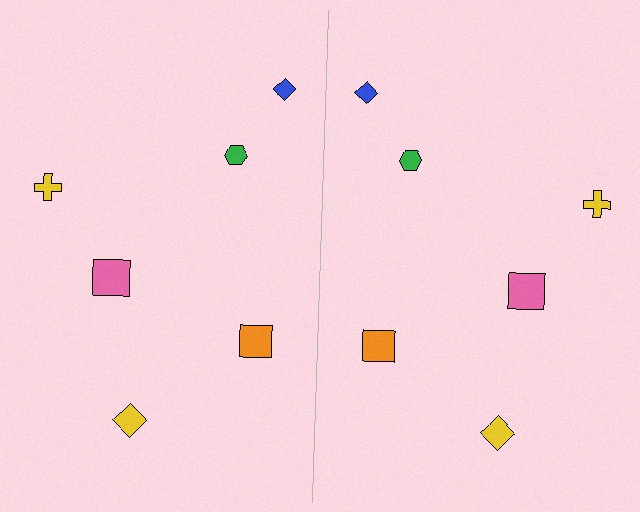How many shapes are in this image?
There are 12 shapes in this image.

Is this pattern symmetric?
Yes, this pattern has bilateral (reflection) symmetry.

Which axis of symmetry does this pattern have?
The pattern has a vertical axis of symmetry running through the center of the image.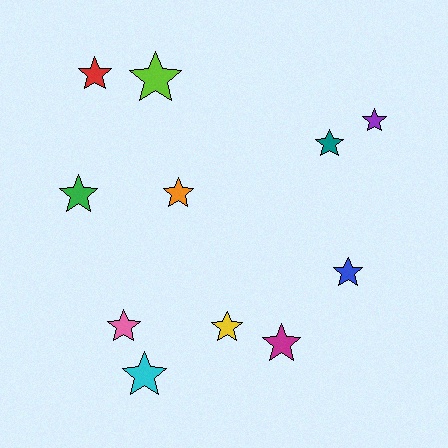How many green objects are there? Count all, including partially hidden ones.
There is 1 green object.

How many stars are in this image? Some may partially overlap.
There are 11 stars.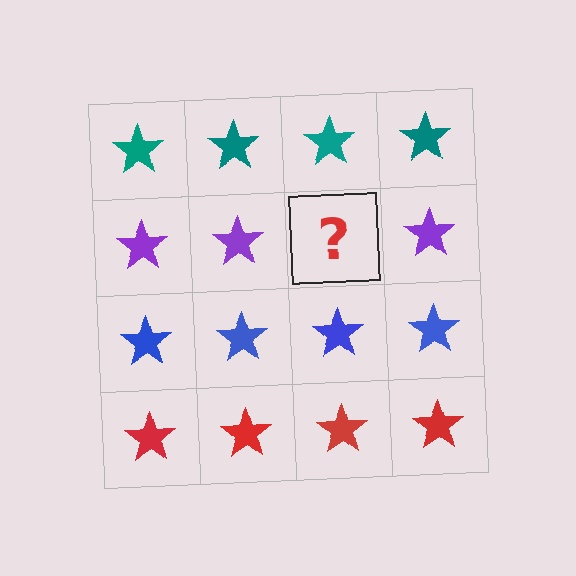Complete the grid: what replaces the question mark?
The question mark should be replaced with a purple star.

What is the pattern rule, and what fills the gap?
The rule is that each row has a consistent color. The gap should be filled with a purple star.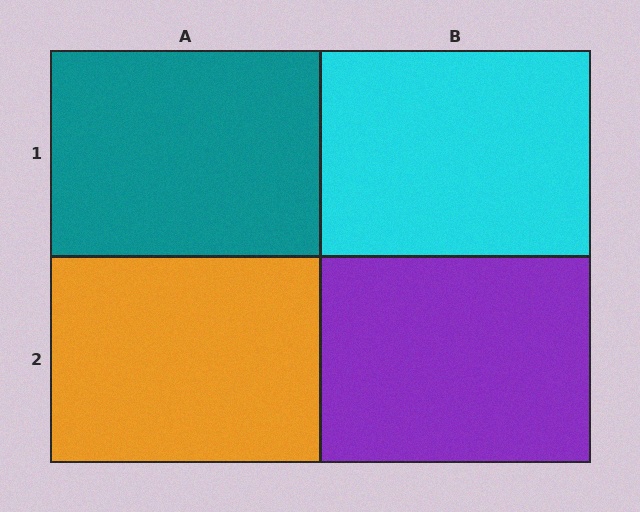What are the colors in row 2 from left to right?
Orange, purple.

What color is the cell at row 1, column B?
Cyan.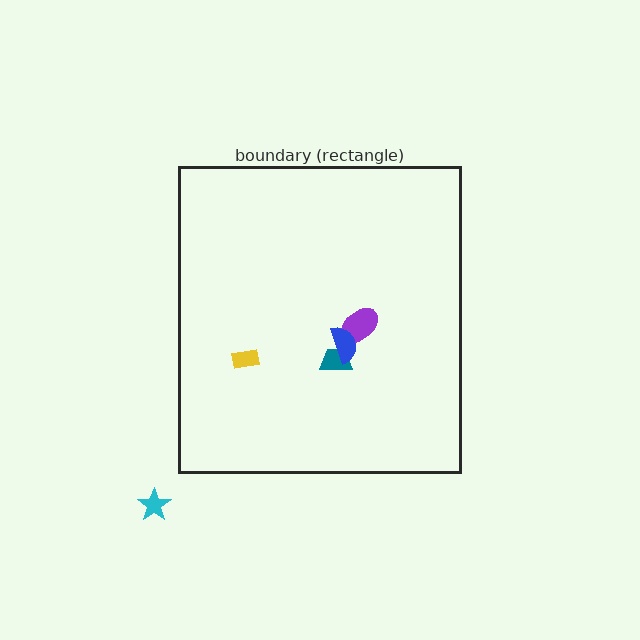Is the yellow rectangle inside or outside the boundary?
Inside.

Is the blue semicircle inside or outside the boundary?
Inside.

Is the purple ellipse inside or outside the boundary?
Inside.